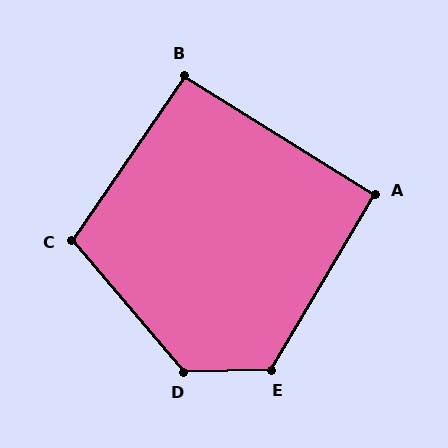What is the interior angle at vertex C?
Approximately 105 degrees (obtuse).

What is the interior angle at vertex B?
Approximately 92 degrees (approximately right).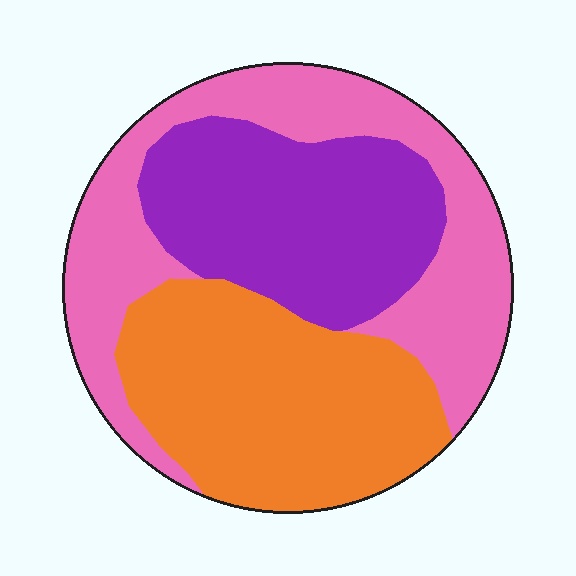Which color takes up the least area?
Purple, at roughly 30%.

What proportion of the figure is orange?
Orange takes up about one third (1/3) of the figure.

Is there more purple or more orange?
Orange.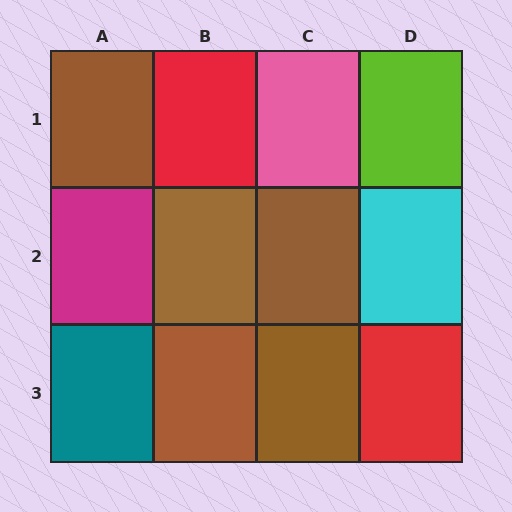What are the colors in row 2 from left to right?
Magenta, brown, brown, cyan.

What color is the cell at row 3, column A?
Teal.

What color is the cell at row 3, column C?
Brown.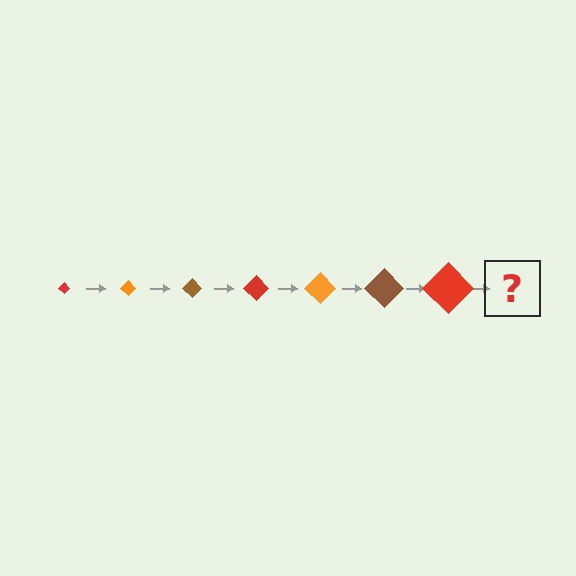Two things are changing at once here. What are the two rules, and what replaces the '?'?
The two rules are that the diamond grows larger each step and the color cycles through red, orange, and brown. The '?' should be an orange diamond, larger than the previous one.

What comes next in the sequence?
The next element should be an orange diamond, larger than the previous one.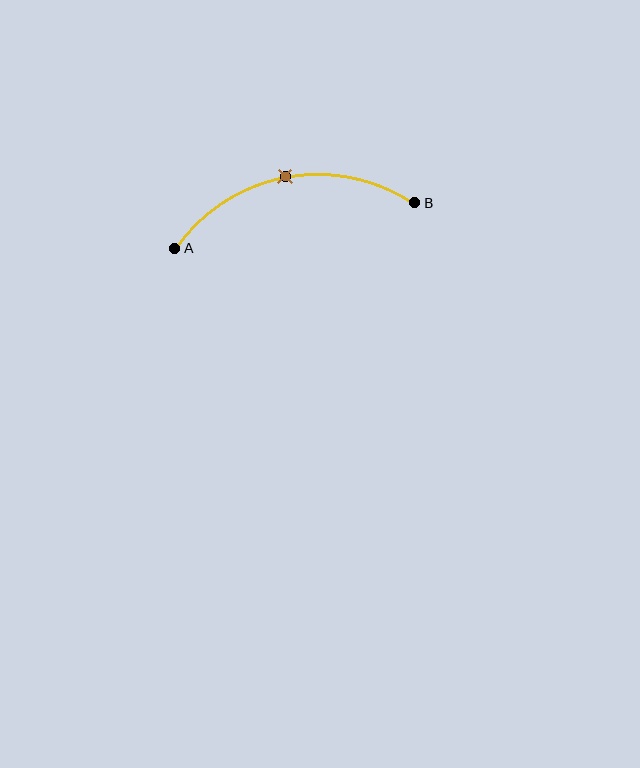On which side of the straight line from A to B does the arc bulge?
The arc bulges above the straight line connecting A and B.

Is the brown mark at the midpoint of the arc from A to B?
Yes. The brown mark lies on the arc at equal arc-length from both A and B — it is the arc midpoint.